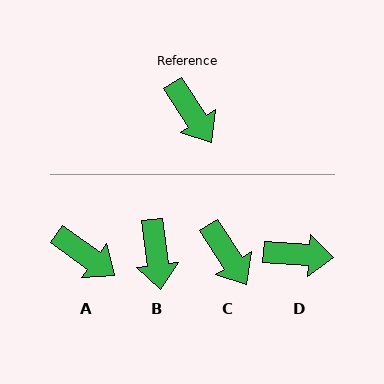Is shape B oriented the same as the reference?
No, it is off by about 26 degrees.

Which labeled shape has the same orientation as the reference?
C.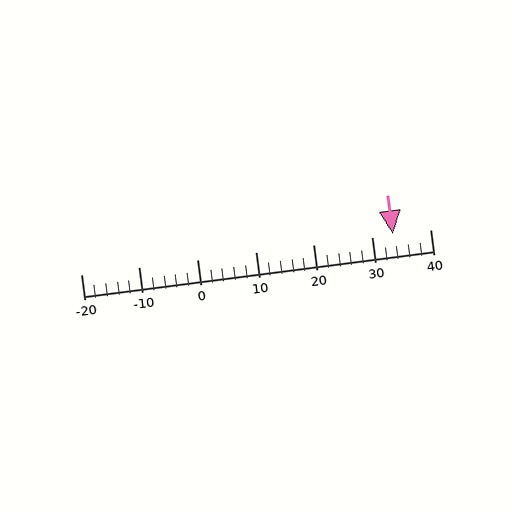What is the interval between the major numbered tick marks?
The major tick marks are spaced 10 units apart.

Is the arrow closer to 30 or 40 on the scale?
The arrow is closer to 30.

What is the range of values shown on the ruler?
The ruler shows values from -20 to 40.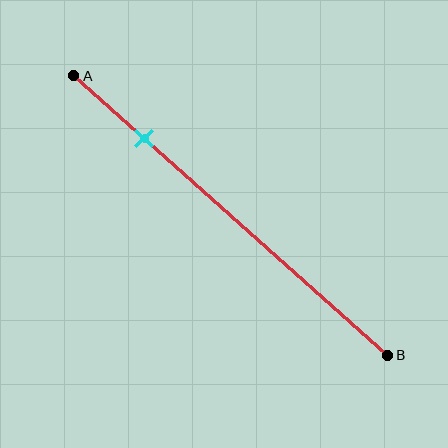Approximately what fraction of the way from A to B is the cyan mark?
The cyan mark is approximately 20% of the way from A to B.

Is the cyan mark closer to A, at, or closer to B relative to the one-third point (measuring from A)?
The cyan mark is closer to point A than the one-third point of segment AB.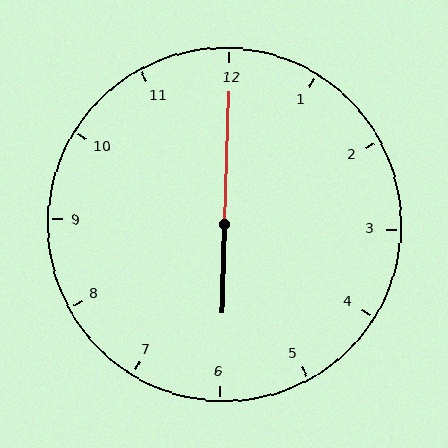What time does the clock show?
6:00.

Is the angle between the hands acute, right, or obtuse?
It is obtuse.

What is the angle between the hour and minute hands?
Approximately 180 degrees.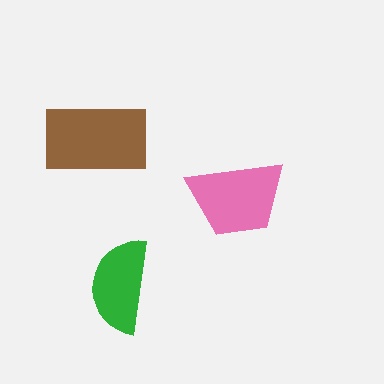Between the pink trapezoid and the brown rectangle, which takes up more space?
The brown rectangle.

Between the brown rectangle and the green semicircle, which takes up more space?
The brown rectangle.